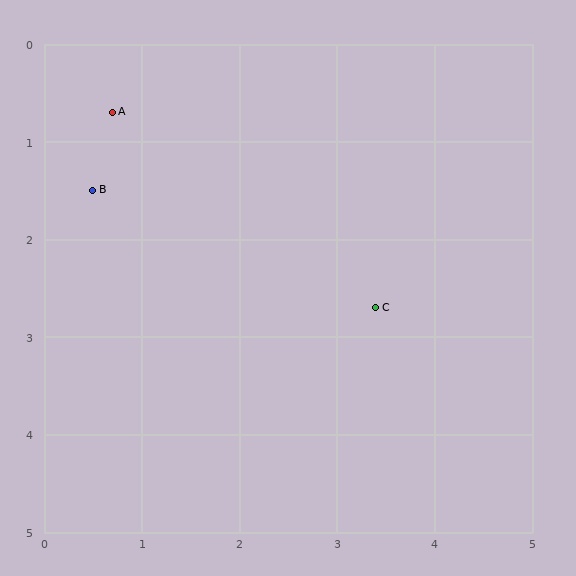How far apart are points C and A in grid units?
Points C and A are about 3.4 grid units apart.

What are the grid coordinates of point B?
Point B is at approximately (0.5, 1.5).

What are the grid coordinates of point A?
Point A is at approximately (0.7, 0.7).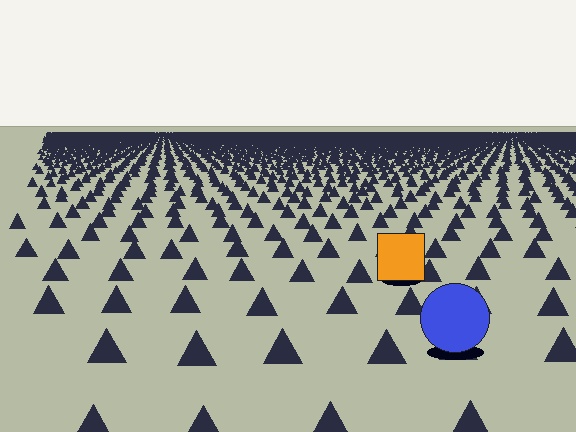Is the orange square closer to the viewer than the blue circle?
No. The blue circle is closer — you can tell from the texture gradient: the ground texture is coarser near it.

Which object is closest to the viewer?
The blue circle is closest. The texture marks near it are larger and more spread out.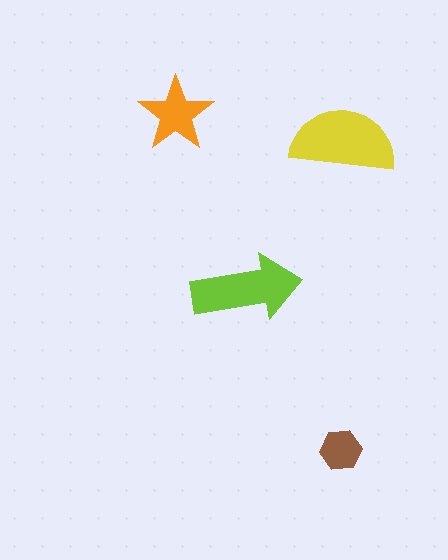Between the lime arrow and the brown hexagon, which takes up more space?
The lime arrow.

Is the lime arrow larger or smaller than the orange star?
Larger.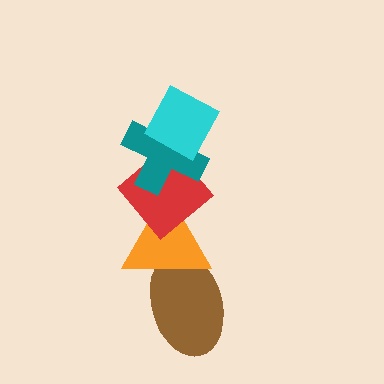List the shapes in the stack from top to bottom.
From top to bottom: the cyan diamond, the teal cross, the red diamond, the orange triangle, the brown ellipse.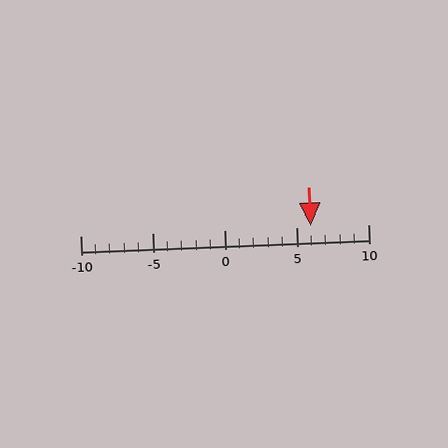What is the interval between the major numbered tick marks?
The major tick marks are spaced 5 units apart.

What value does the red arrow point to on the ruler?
The red arrow points to approximately 6.